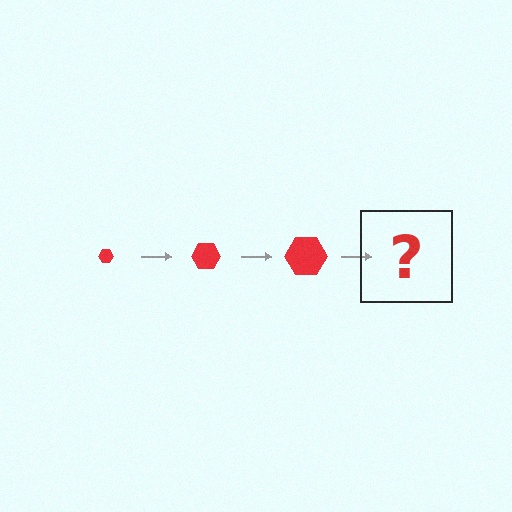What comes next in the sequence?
The next element should be a red hexagon, larger than the previous one.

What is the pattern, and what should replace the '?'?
The pattern is that the hexagon gets progressively larger each step. The '?' should be a red hexagon, larger than the previous one.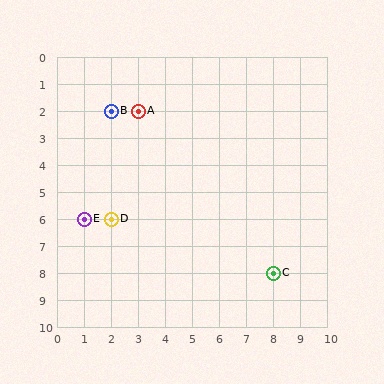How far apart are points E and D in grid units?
Points E and D are 1 column apart.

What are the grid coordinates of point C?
Point C is at grid coordinates (8, 8).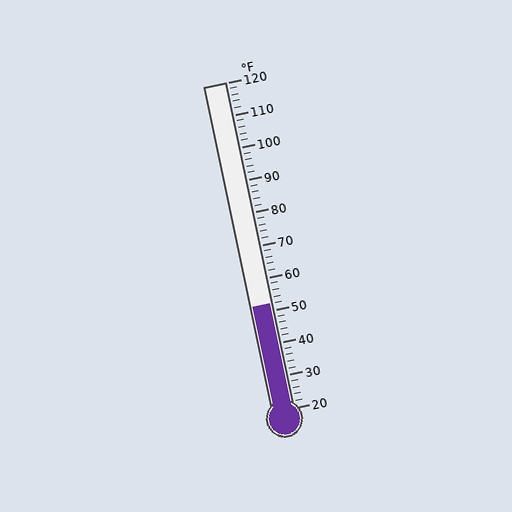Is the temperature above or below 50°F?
The temperature is above 50°F.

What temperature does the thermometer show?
The thermometer shows approximately 52°F.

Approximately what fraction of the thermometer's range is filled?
The thermometer is filled to approximately 30% of its range.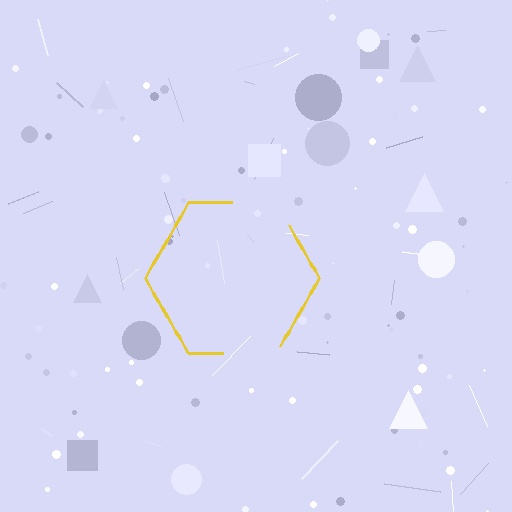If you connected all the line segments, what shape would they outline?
They would outline a hexagon.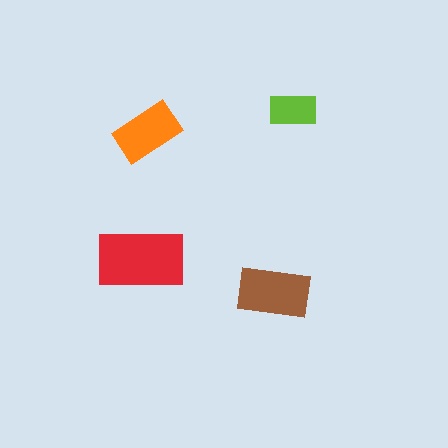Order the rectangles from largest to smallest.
the red one, the brown one, the orange one, the lime one.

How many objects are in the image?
There are 4 objects in the image.